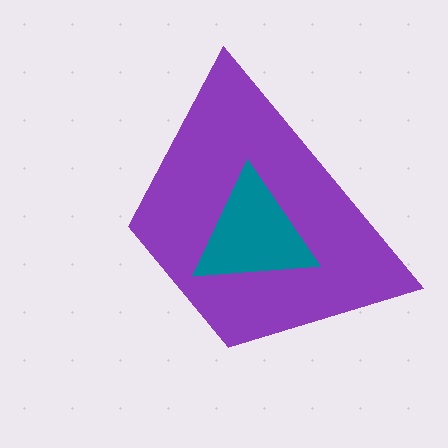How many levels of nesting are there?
2.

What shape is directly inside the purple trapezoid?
The teal triangle.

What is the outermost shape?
The purple trapezoid.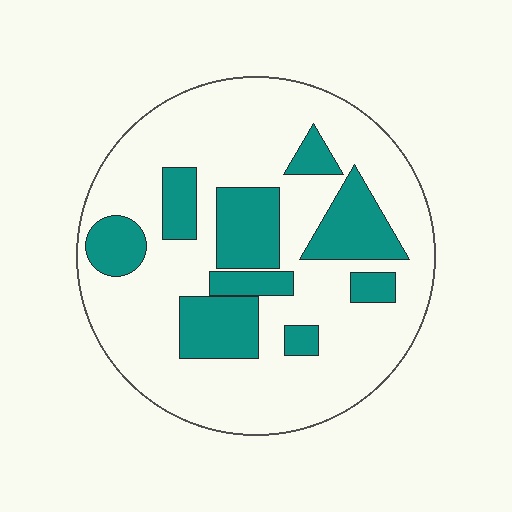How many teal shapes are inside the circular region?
9.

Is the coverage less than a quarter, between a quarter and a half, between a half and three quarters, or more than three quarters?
Between a quarter and a half.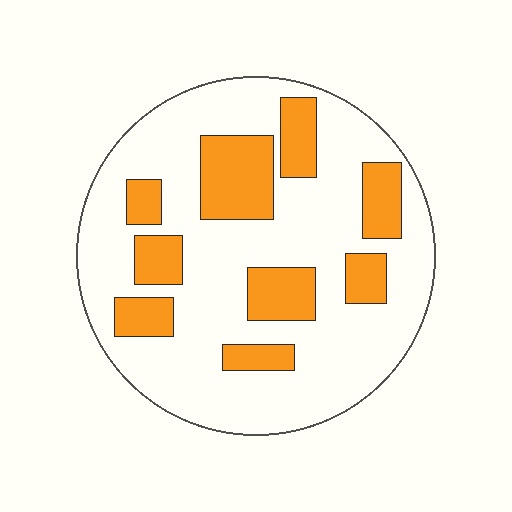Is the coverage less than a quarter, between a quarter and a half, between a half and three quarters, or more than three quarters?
Between a quarter and a half.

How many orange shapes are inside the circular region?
9.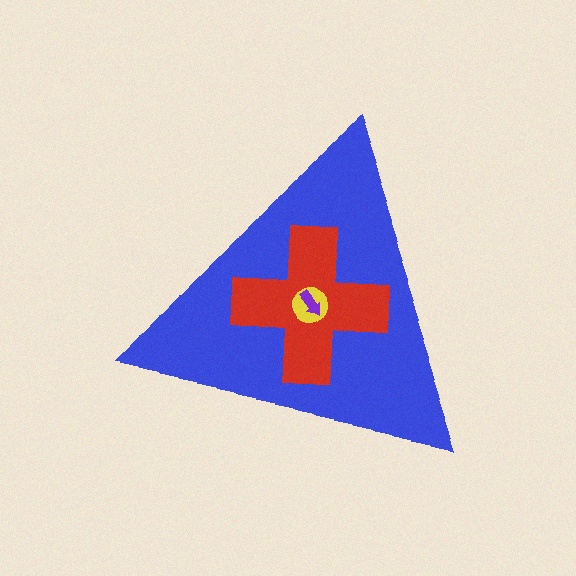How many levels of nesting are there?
4.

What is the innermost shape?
The purple arrow.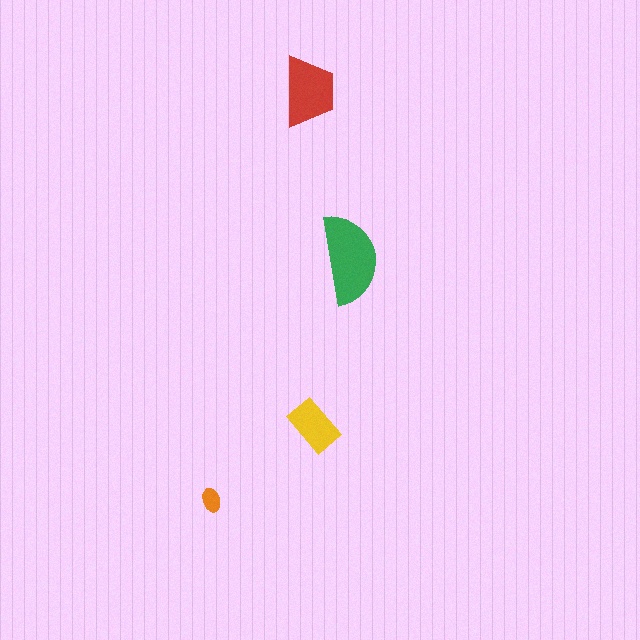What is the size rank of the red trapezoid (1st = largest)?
2nd.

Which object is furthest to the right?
The green semicircle is rightmost.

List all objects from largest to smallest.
The green semicircle, the red trapezoid, the yellow rectangle, the orange ellipse.